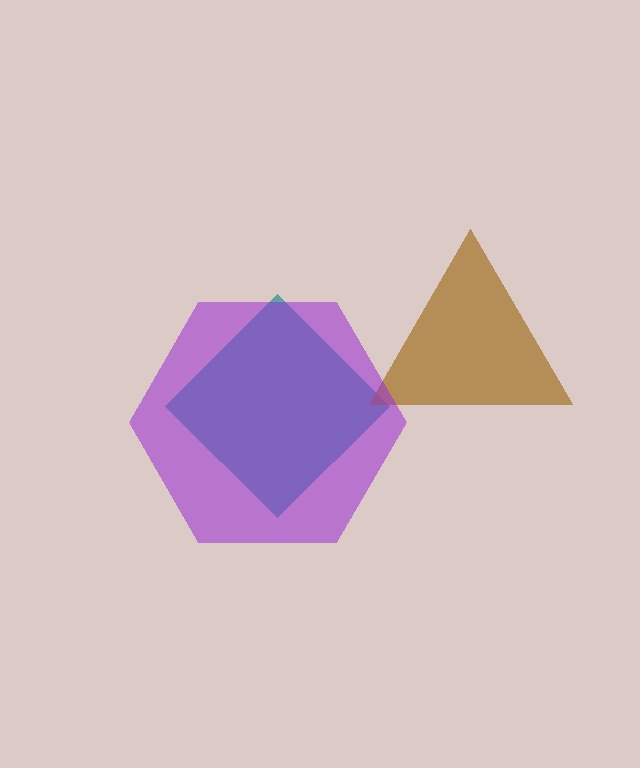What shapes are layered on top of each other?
The layered shapes are: a teal diamond, a brown triangle, a purple hexagon.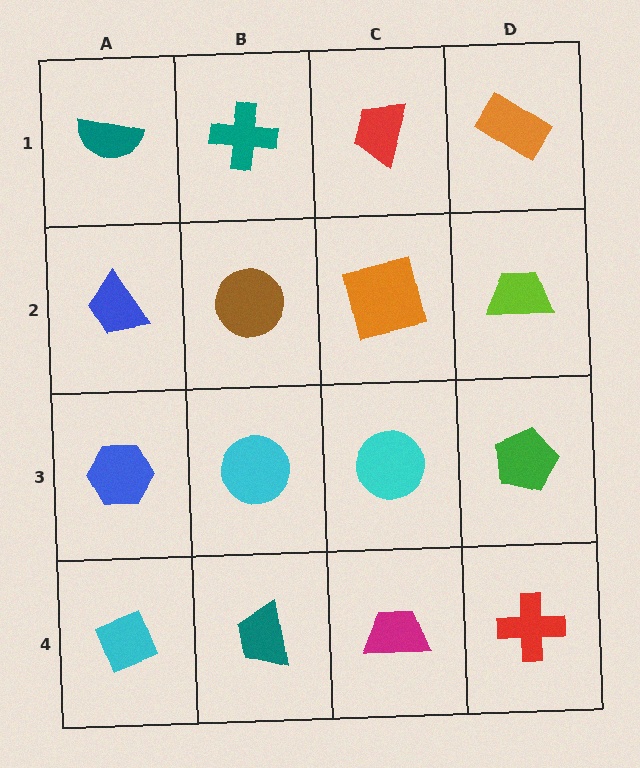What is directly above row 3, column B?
A brown circle.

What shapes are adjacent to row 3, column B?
A brown circle (row 2, column B), a teal trapezoid (row 4, column B), a blue hexagon (row 3, column A), a cyan circle (row 3, column C).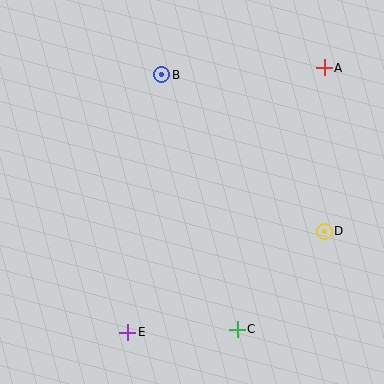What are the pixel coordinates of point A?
Point A is at (324, 68).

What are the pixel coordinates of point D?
Point D is at (324, 231).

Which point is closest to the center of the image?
Point B at (162, 75) is closest to the center.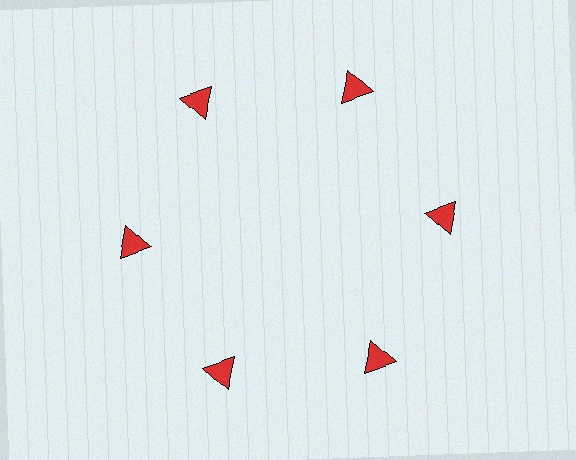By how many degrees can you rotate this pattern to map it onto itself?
The pattern maps onto itself every 60 degrees of rotation.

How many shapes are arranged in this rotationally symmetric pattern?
There are 6 shapes, arranged in 6 groups of 1.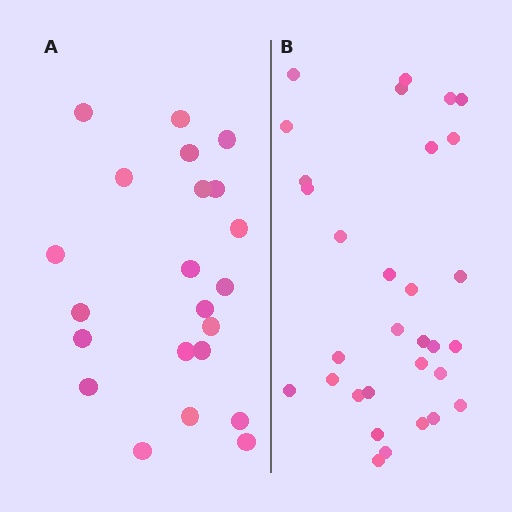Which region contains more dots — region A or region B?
Region B (the right region) has more dots.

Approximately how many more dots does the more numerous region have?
Region B has roughly 8 or so more dots than region A.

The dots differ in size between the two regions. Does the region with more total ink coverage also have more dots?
No. Region A has more total ink coverage because its dots are larger, but region B actually contains more individual dots. Total area can be misleading — the number of items is what matters here.